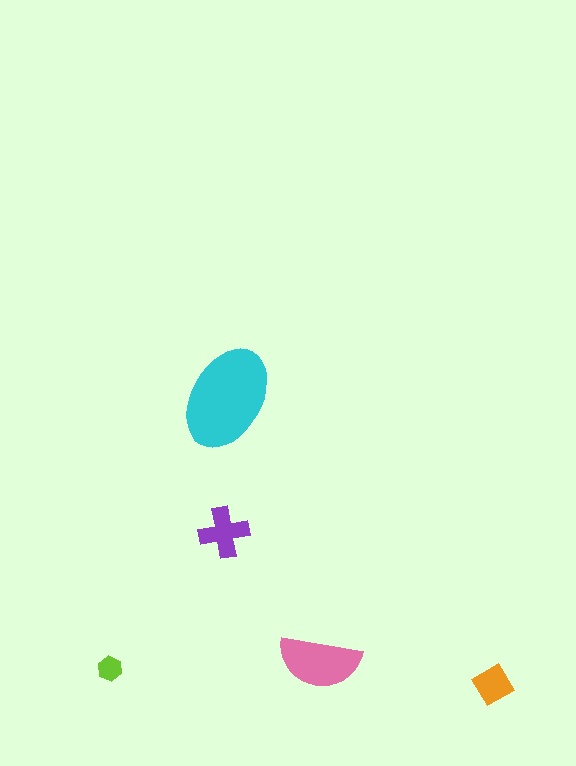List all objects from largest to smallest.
The cyan ellipse, the pink semicircle, the purple cross, the orange diamond, the lime hexagon.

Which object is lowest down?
The orange diamond is bottommost.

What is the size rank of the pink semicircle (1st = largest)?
2nd.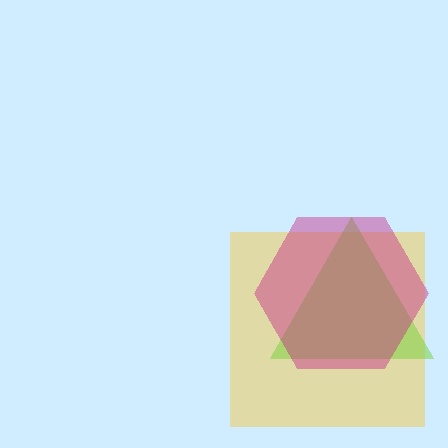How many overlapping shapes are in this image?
There are 3 overlapping shapes in the image.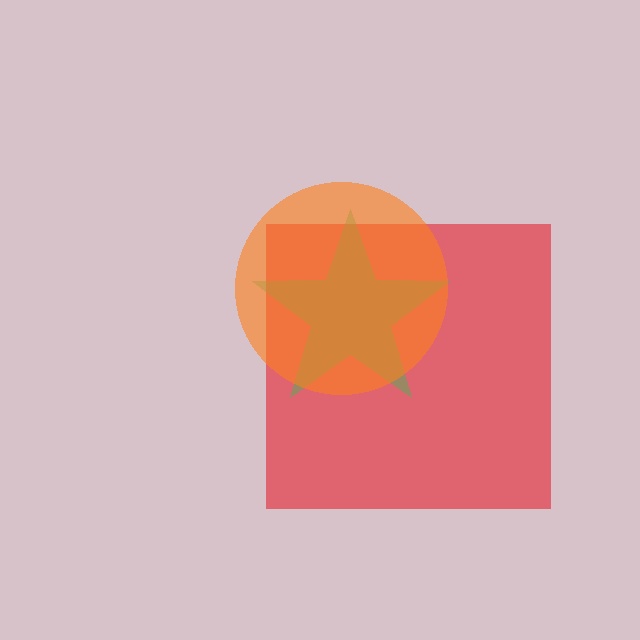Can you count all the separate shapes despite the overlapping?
Yes, there are 3 separate shapes.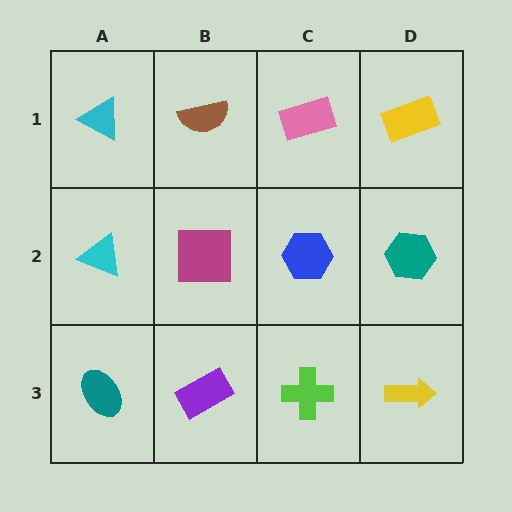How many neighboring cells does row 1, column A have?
2.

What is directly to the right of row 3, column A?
A purple rectangle.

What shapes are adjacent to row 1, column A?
A cyan triangle (row 2, column A), a brown semicircle (row 1, column B).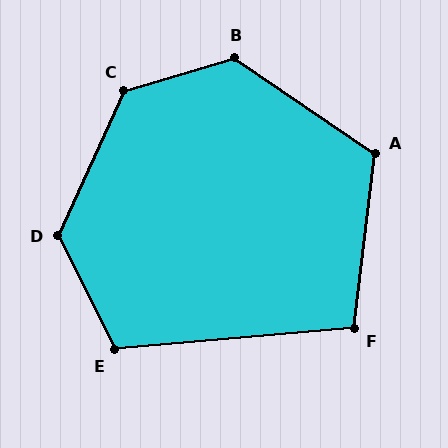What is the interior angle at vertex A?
Approximately 117 degrees (obtuse).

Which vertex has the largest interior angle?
C, at approximately 131 degrees.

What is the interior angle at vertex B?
Approximately 129 degrees (obtuse).